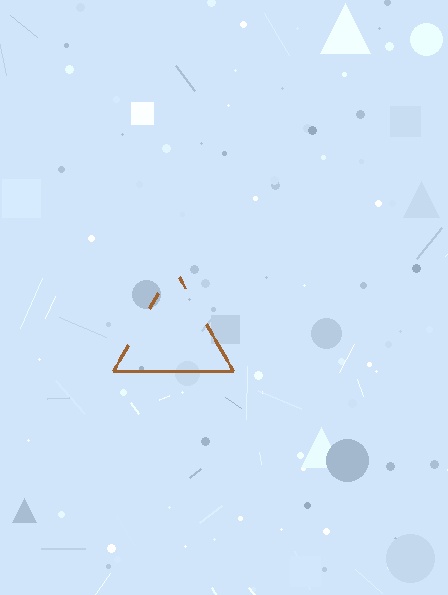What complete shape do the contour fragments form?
The contour fragments form a triangle.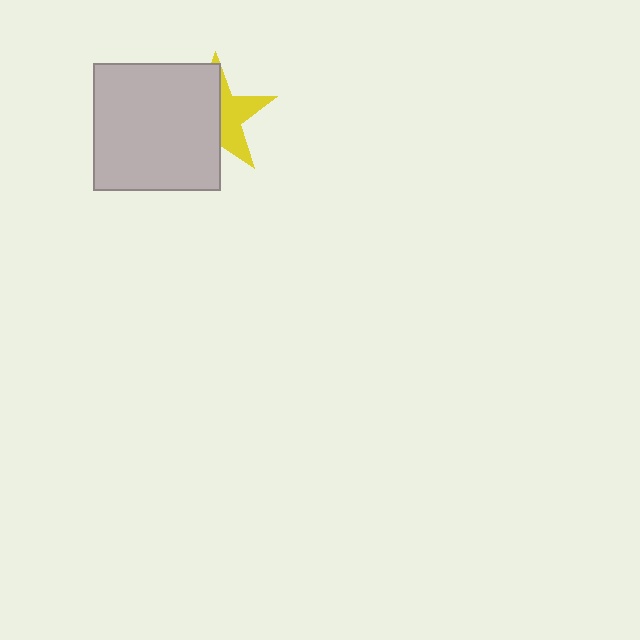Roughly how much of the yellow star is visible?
A small part of it is visible (roughly 42%).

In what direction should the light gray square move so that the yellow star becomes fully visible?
The light gray square should move left. That is the shortest direction to clear the overlap and leave the yellow star fully visible.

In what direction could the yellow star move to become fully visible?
The yellow star could move right. That would shift it out from behind the light gray square entirely.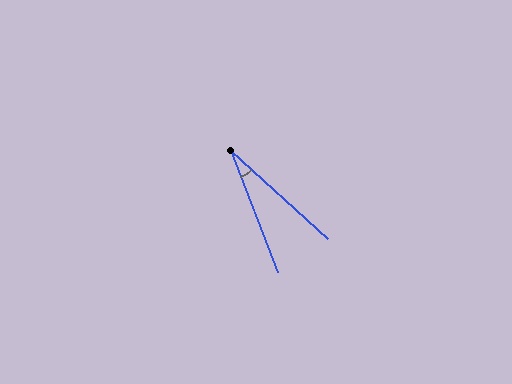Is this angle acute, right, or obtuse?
It is acute.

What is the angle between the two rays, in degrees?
Approximately 27 degrees.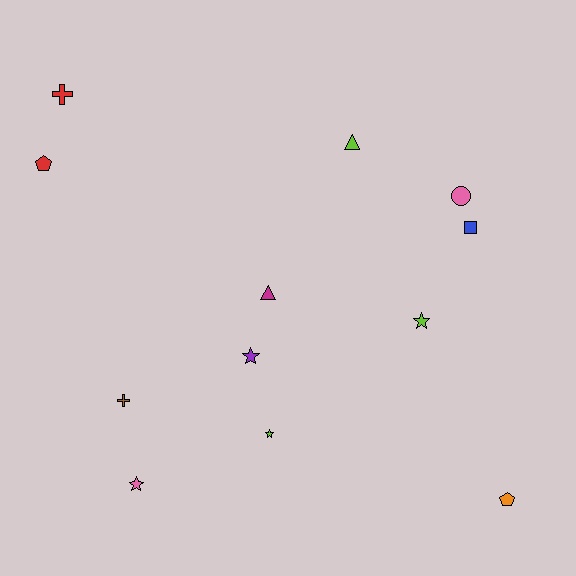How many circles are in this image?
There is 1 circle.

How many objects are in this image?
There are 12 objects.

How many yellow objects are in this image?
There are no yellow objects.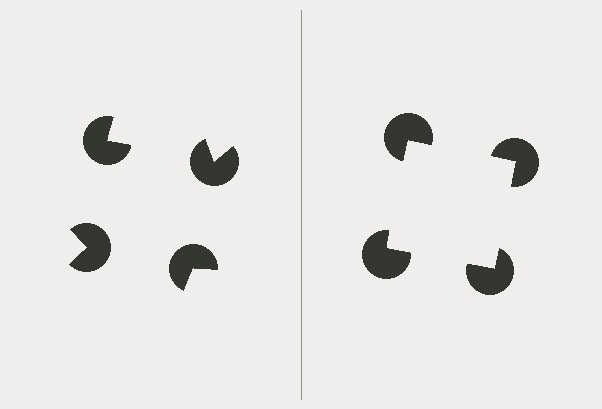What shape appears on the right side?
An illusory square.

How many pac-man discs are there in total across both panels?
8 — 4 on each side.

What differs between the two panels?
The pac-man discs are positioned identically on both sides; only the wedge orientations differ. On the right they align to a square; on the left they are misaligned.